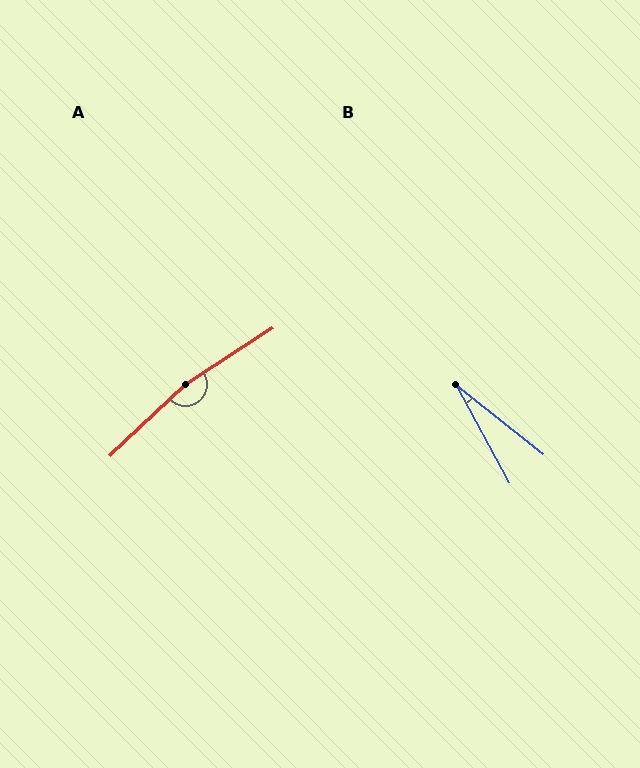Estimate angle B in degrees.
Approximately 23 degrees.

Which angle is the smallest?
B, at approximately 23 degrees.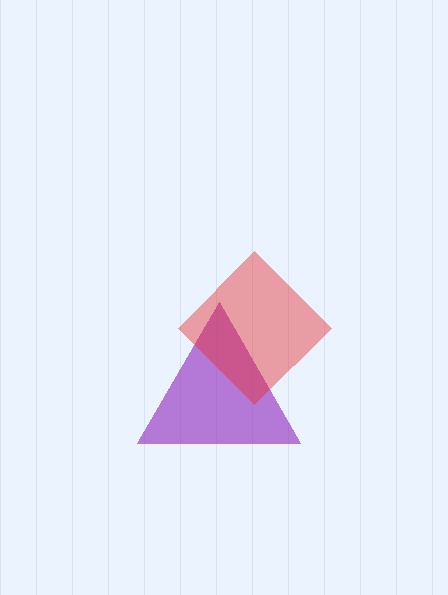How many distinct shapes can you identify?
There are 2 distinct shapes: a purple triangle, a red diamond.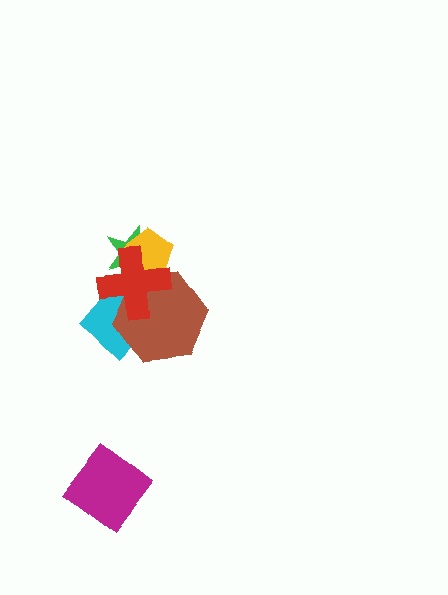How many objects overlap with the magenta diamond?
0 objects overlap with the magenta diamond.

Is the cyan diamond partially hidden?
Yes, it is partially covered by another shape.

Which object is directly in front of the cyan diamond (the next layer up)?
The brown hexagon is directly in front of the cyan diamond.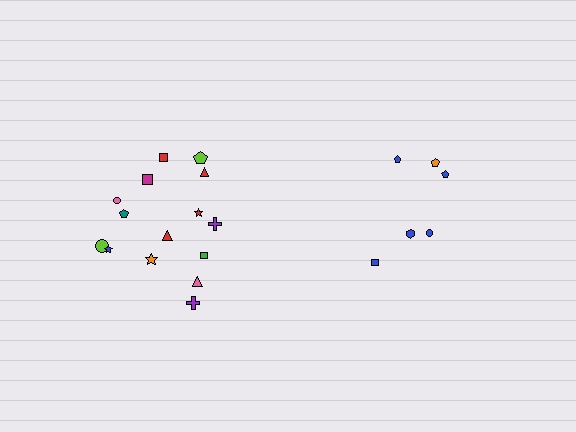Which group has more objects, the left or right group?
The left group.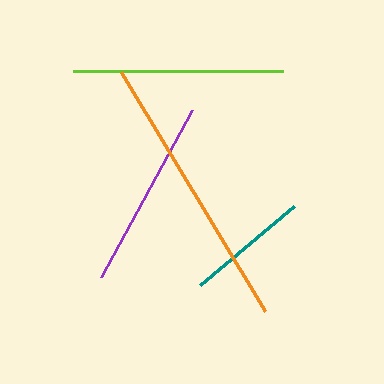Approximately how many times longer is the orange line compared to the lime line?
The orange line is approximately 1.3 times the length of the lime line.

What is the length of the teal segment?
The teal segment is approximately 124 pixels long.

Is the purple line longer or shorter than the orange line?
The orange line is longer than the purple line.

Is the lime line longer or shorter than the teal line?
The lime line is longer than the teal line.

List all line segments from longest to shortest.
From longest to shortest: orange, lime, purple, teal.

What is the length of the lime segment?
The lime segment is approximately 210 pixels long.